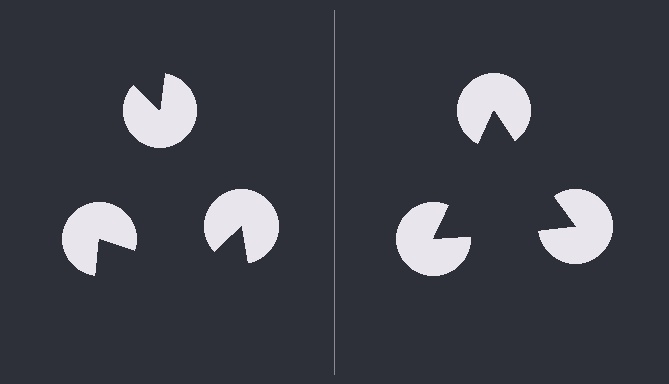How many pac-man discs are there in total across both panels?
6 — 3 on each side.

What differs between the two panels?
The pac-man discs are positioned identically on both sides; only the wedge orientations differ. On the right they align to a triangle; on the left they are misaligned.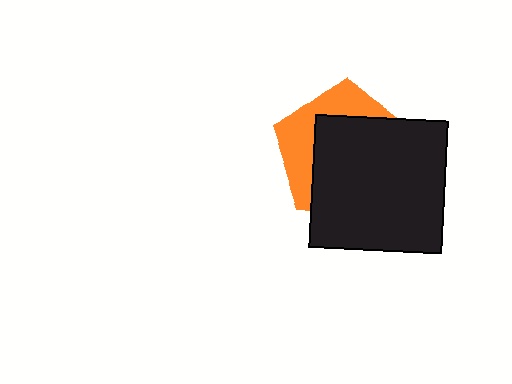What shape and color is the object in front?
The object in front is a black square.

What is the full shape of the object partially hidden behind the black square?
The partially hidden object is an orange pentagon.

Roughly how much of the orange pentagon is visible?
A small part of it is visible (roughly 36%).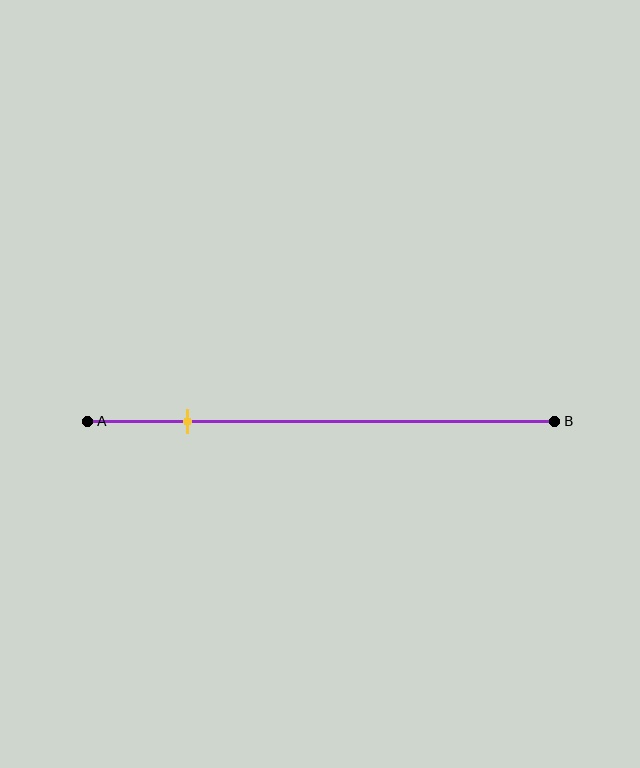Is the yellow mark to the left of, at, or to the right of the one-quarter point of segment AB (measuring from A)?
The yellow mark is to the left of the one-quarter point of segment AB.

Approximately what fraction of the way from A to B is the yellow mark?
The yellow mark is approximately 20% of the way from A to B.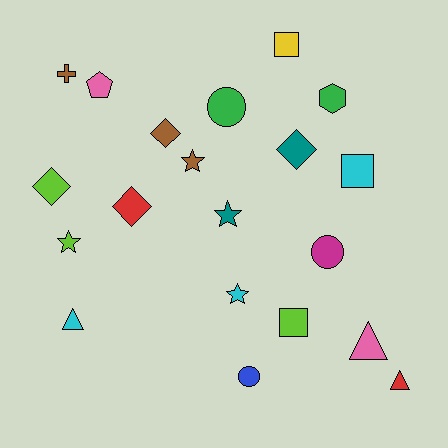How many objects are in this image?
There are 20 objects.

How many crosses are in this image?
There is 1 cross.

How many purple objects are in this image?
There are no purple objects.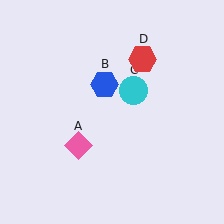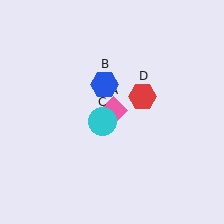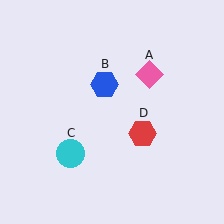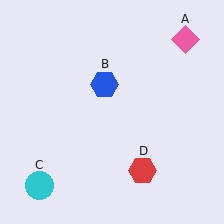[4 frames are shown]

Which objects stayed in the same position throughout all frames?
Blue hexagon (object B) remained stationary.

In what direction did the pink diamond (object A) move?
The pink diamond (object A) moved up and to the right.